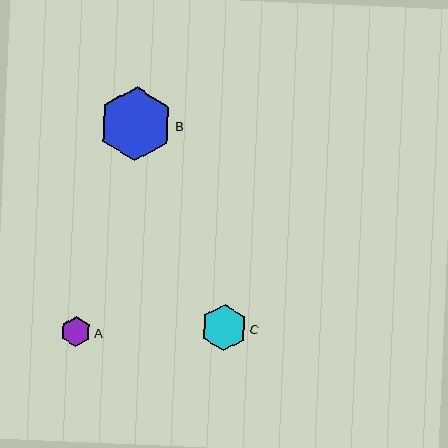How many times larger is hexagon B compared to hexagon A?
Hexagon B is approximately 2.5 times the size of hexagon A.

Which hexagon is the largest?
Hexagon B is the largest with a size of approximately 74 pixels.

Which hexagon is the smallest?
Hexagon A is the smallest with a size of approximately 30 pixels.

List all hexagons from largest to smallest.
From largest to smallest: B, C, A.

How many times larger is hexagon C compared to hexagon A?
Hexagon C is approximately 1.5 times the size of hexagon A.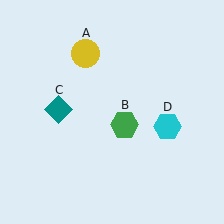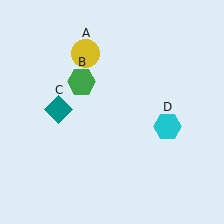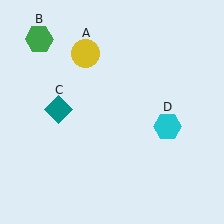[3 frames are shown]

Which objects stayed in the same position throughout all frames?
Yellow circle (object A) and teal diamond (object C) and cyan hexagon (object D) remained stationary.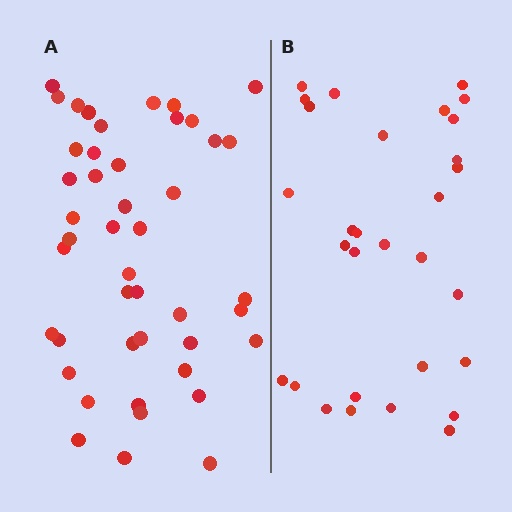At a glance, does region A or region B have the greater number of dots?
Region A (the left region) has more dots.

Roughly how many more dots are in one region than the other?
Region A has approximately 15 more dots than region B.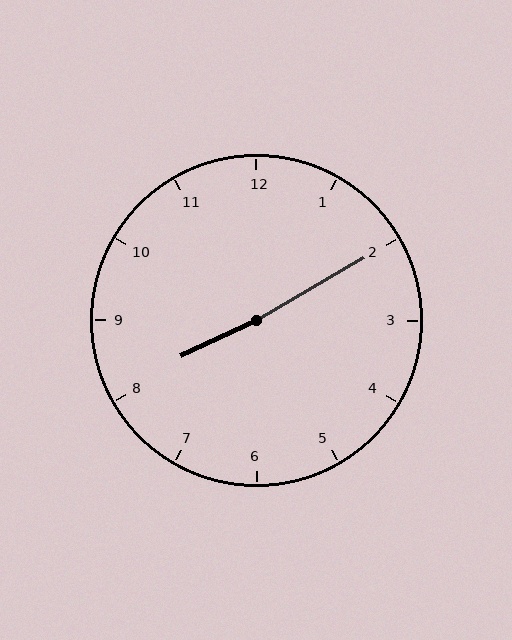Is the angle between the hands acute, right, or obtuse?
It is obtuse.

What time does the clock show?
8:10.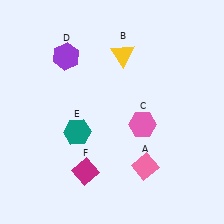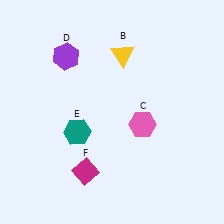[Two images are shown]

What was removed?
The pink diamond (A) was removed in Image 2.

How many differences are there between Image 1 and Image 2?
There is 1 difference between the two images.